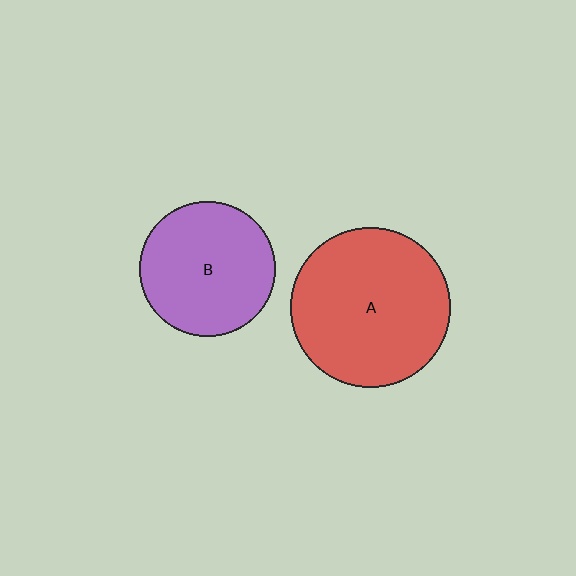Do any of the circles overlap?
No, none of the circles overlap.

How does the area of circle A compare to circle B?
Approximately 1.4 times.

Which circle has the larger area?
Circle A (red).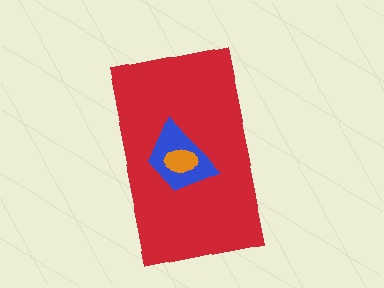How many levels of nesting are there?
3.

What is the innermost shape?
The orange ellipse.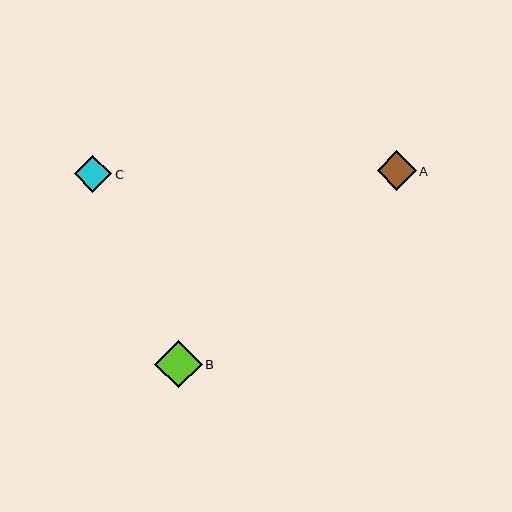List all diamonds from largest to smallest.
From largest to smallest: B, A, C.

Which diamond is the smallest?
Diamond C is the smallest with a size of approximately 37 pixels.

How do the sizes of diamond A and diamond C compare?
Diamond A and diamond C are approximately the same size.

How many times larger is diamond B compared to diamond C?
Diamond B is approximately 1.3 times the size of diamond C.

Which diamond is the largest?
Diamond B is the largest with a size of approximately 48 pixels.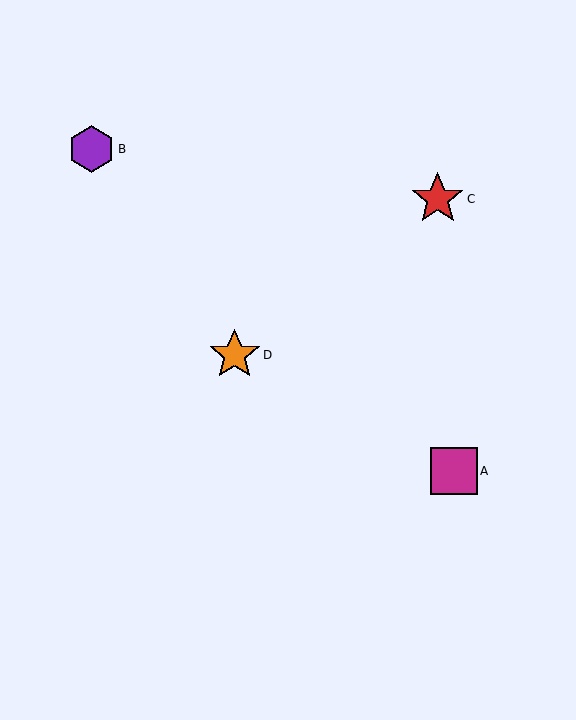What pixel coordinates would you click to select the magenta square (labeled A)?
Click at (454, 471) to select the magenta square A.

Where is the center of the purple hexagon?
The center of the purple hexagon is at (92, 149).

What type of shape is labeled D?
Shape D is an orange star.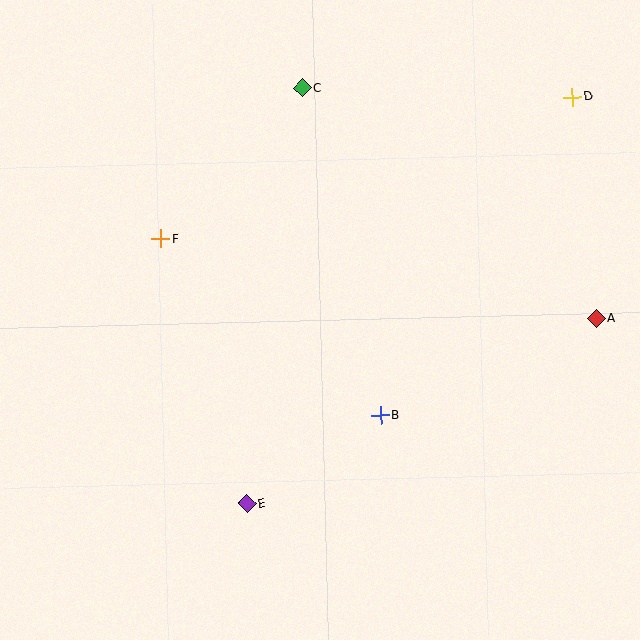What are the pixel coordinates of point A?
Point A is at (596, 318).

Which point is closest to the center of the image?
Point B at (380, 415) is closest to the center.